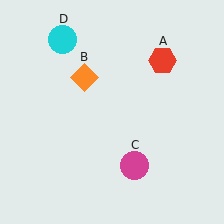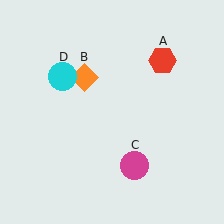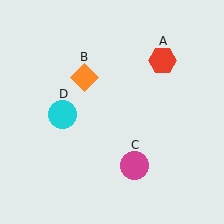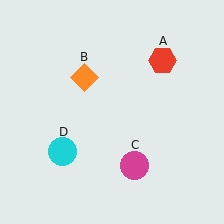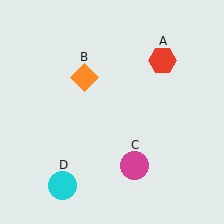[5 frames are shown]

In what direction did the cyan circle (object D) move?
The cyan circle (object D) moved down.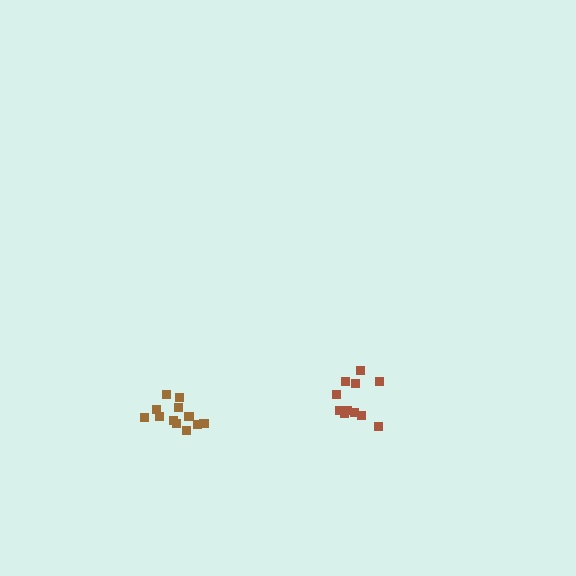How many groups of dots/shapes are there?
There are 2 groups.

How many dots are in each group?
Group 1: 12 dots, Group 2: 11 dots (23 total).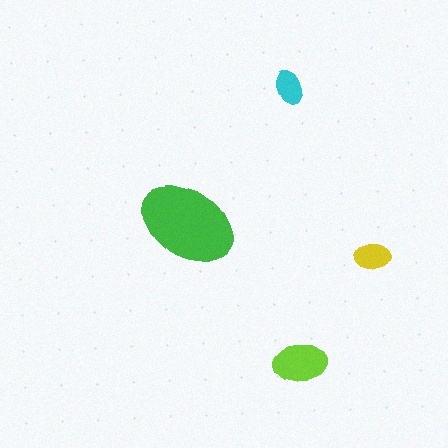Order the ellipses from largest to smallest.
the green one, the lime one, the yellow one, the cyan one.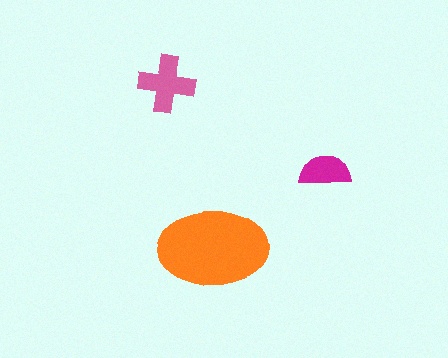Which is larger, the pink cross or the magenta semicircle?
The pink cross.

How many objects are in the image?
There are 3 objects in the image.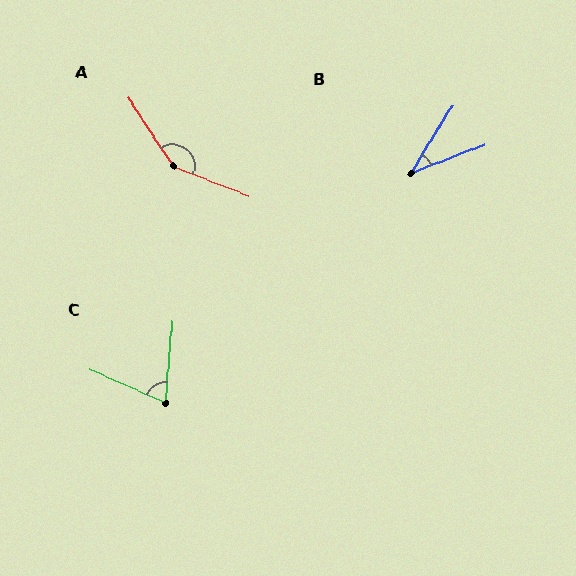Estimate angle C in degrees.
Approximately 71 degrees.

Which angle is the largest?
A, at approximately 145 degrees.